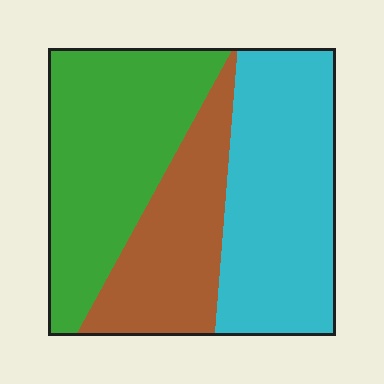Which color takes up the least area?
Brown, at roughly 25%.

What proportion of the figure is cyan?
Cyan covers roughly 40% of the figure.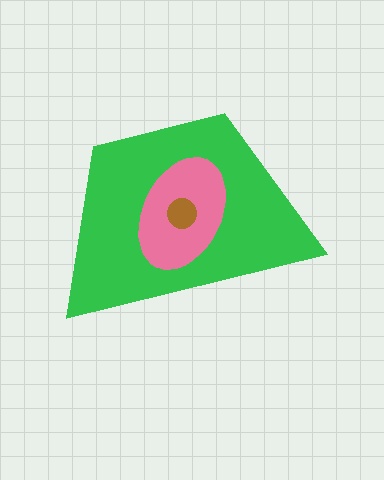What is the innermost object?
The brown circle.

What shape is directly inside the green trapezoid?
The pink ellipse.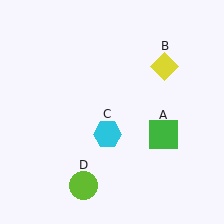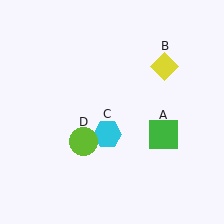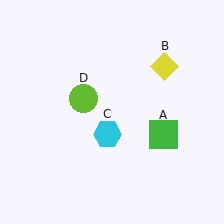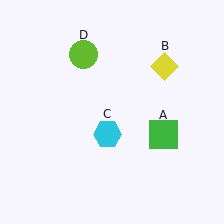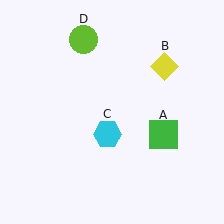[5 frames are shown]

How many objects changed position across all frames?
1 object changed position: lime circle (object D).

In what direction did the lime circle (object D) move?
The lime circle (object D) moved up.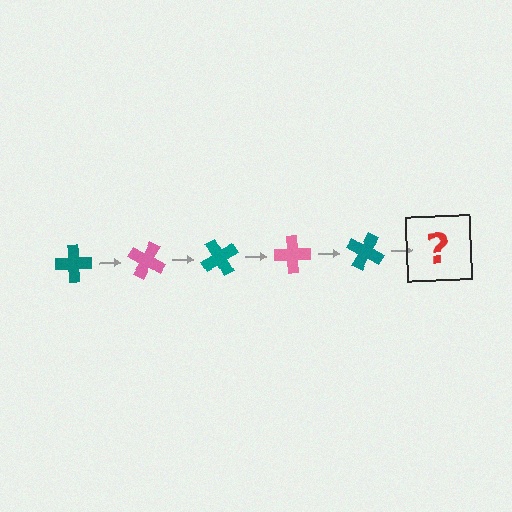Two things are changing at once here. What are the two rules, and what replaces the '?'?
The two rules are that it rotates 30 degrees each step and the color cycles through teal and pink. The '?' should be a pink cross, rotated 150 degrees from the start.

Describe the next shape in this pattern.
It should be a pink cross, rotated 150 degrees from the start.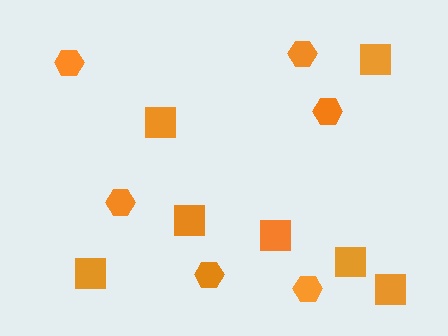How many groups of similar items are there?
There are 2 groups: one group of squares (7) and one group of hexagons (6).